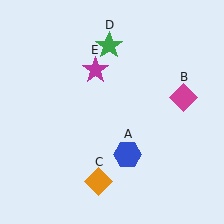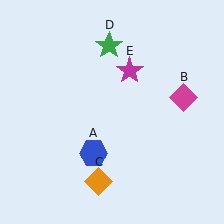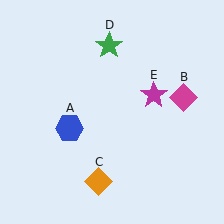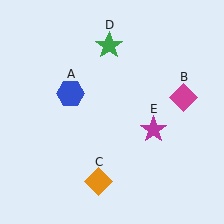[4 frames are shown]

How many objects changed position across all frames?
2 objects changed position: blue hexagon (object A), magenta star (object E).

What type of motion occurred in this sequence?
The blue hexagon (object A), magenta star (object E) rotated clockwise around the center of the scene.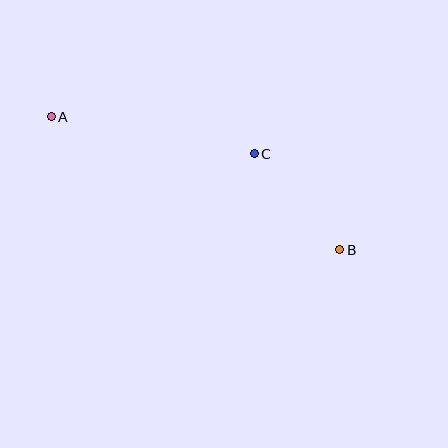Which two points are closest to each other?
Points B and C are closest to each other.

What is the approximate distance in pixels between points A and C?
The distance between A and C is approximately 206 pixels.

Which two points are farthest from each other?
Points A and B are farthest from each other.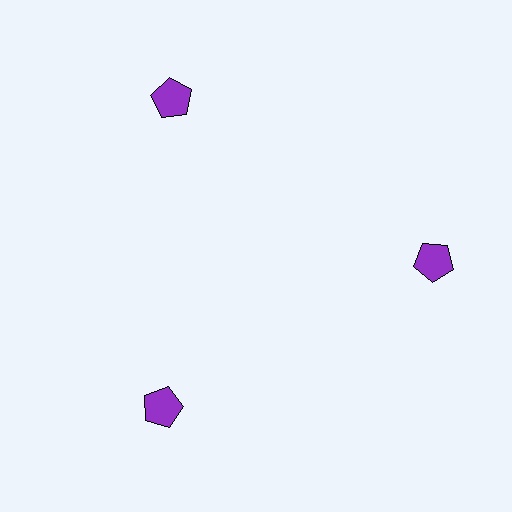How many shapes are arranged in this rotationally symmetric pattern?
There are 3 shapes, arranged in 3 groups of 1.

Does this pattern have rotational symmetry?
Yes, this pattern has 3-fold rotational symmetry. It looks the same after rotating 120 degrees around the center.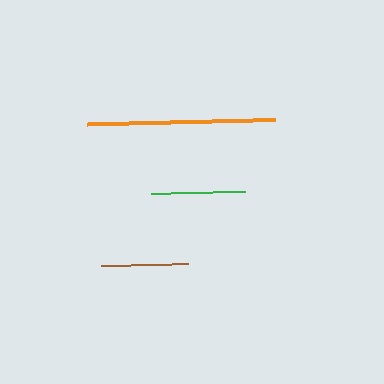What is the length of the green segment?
The green segment is approximately 93 pixels long.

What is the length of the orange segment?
The orange segment is approximately 188 pixels long.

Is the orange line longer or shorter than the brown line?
The orange line is longer than the brown line.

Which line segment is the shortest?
The brown line is the shortest at approximately 87 pixels.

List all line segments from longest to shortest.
From longest to shortest: orange, green, brown.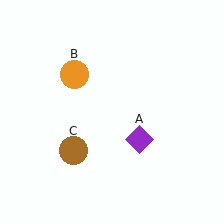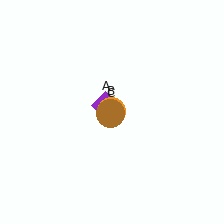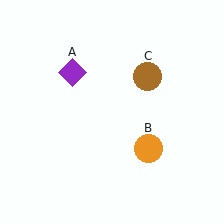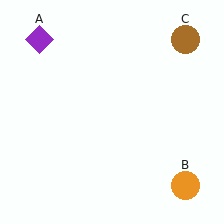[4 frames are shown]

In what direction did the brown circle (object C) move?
The brown circle (object C) moved up and to the right.